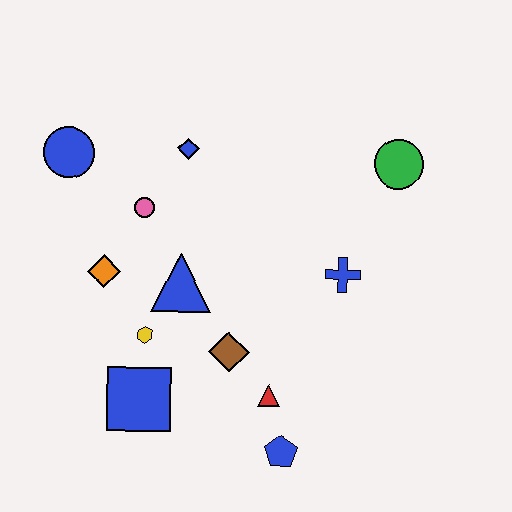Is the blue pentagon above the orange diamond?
No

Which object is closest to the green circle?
The blue cross is closest to the green circle.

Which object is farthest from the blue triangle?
The green circle is farthest from the blue triangle.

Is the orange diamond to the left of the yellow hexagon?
Yes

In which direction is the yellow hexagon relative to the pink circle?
The yellow hexagon is below the pink circle.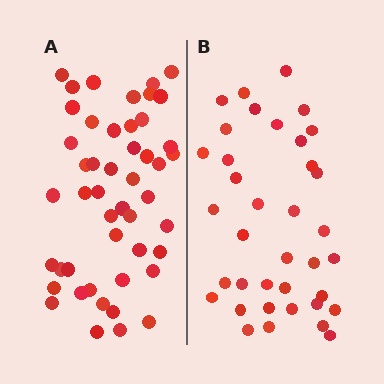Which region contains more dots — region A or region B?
Region A (the left region) has more dots.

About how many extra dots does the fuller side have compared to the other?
Region A has roughly 12 or so more dots than region B.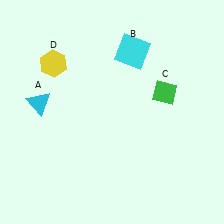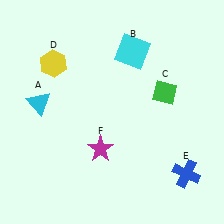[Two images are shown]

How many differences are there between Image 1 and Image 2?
There are 2 differences between the two images.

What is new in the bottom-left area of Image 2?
A magenta star (F) was added in the bottom-left area of Image 2.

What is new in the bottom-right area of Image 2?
A blue cross (E) was added in the bottom-right area of Image 2.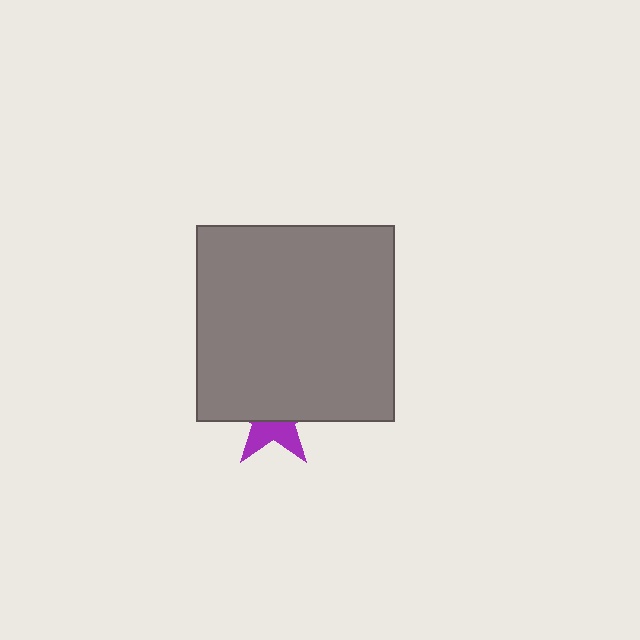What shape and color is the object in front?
The object in front is a gray rectangle.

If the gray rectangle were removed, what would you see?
You would see the complete purple star.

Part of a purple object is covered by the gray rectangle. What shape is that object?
It is a star.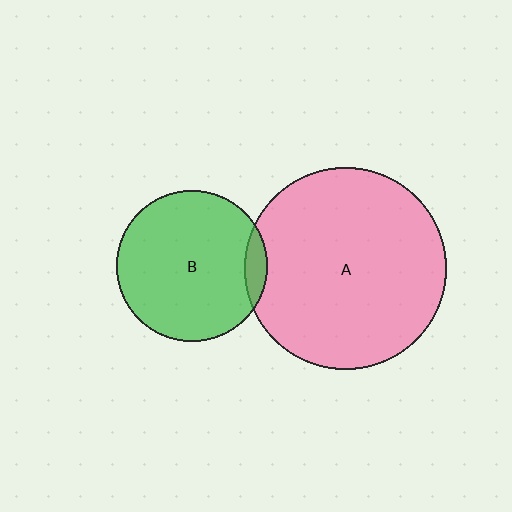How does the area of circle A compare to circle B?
Approximately 1.8 times.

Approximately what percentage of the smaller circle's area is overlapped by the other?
Approximately 10%.